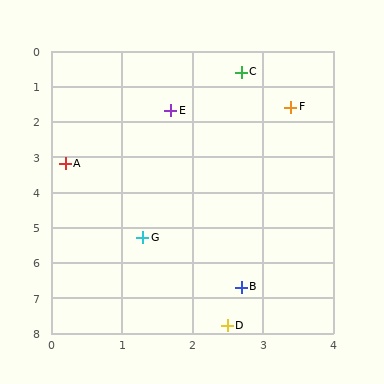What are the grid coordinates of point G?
Point G is at approximately (1.3, 5.3).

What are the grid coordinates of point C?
Point C is at approximately (2.7, 0.6).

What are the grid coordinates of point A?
Point A is at approximately (0.2, 3.2).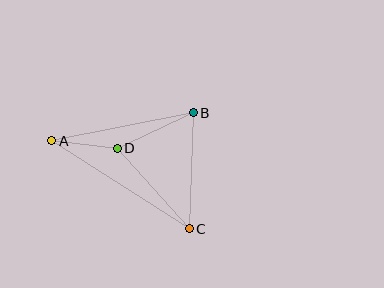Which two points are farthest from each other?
Points A and C are farthest from each other.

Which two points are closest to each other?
Points A and D are closest to each other.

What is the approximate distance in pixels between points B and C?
The distance between B and C is approximately 116 pixels.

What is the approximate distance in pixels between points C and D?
The distance between C and D is approximately 108 pixels.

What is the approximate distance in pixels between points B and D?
The distance between B and D is approximately 84 pixels.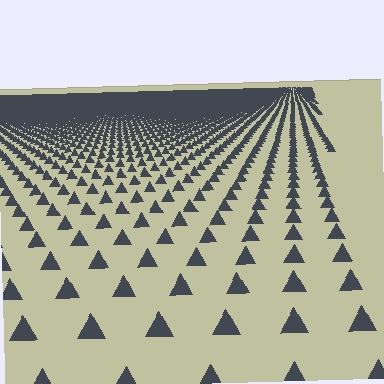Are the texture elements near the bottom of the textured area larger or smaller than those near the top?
Larger. Near the bottom, elements are closer to the viewer and appear at a bigger on-screen size.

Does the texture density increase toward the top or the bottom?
Density increases toward the top.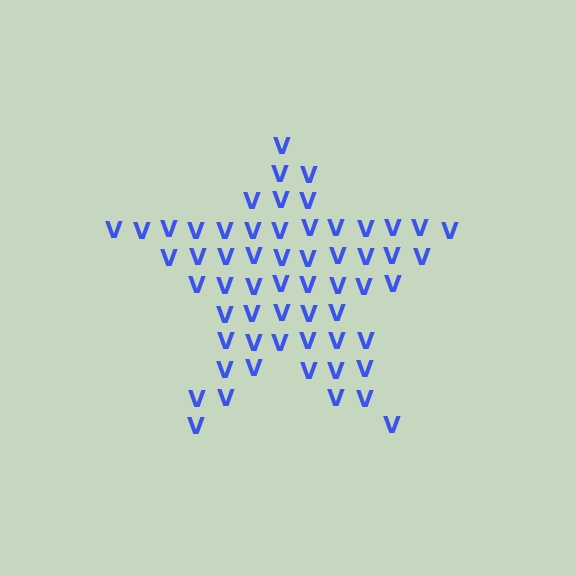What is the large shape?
The large shape is a star.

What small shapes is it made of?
It is made of small letter V's.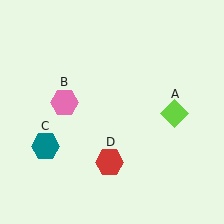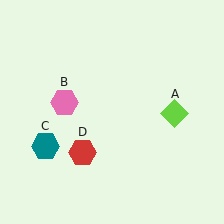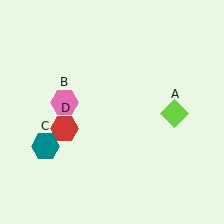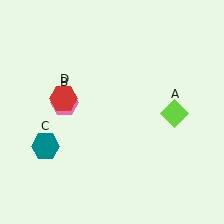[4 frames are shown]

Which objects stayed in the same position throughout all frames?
Lime diamond (object A) and pink hexagon (object B) and teal hexagon (object C) remained stationary.